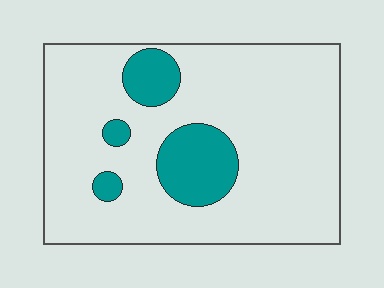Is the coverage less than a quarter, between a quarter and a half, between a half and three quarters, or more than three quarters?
Less than a quarter.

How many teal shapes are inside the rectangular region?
4.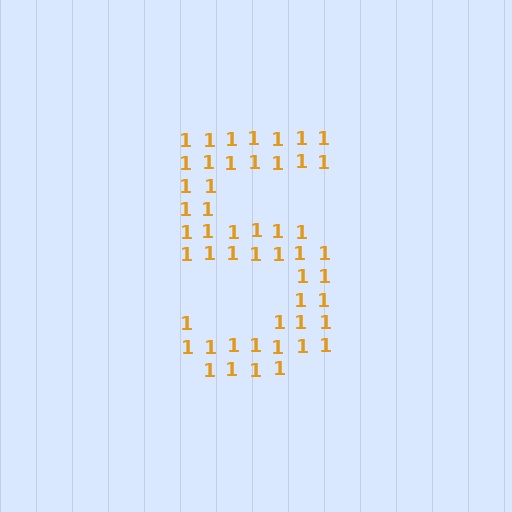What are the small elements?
The small elements are digit 1's.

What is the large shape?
The large shape is the digit 5.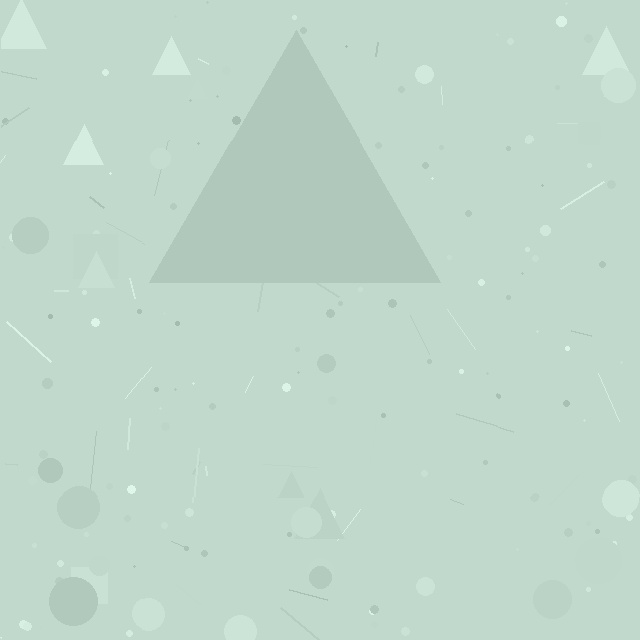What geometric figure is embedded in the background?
A triangle is embedded in the background.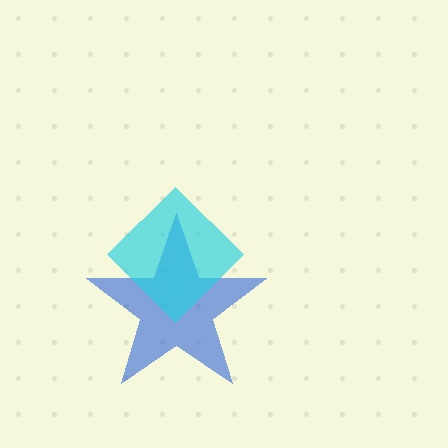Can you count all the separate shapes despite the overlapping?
Yes, there are 2 separate shapes.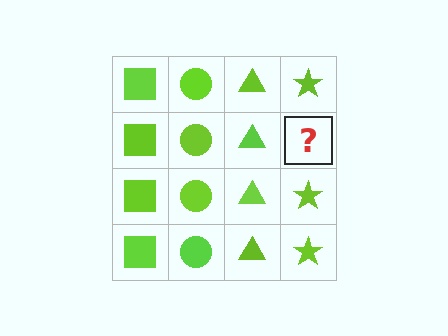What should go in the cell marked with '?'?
The missing cell should contain a lime star.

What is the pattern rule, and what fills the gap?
The rule is that each column has a consistent shape. The gap should be filled with a lime star.